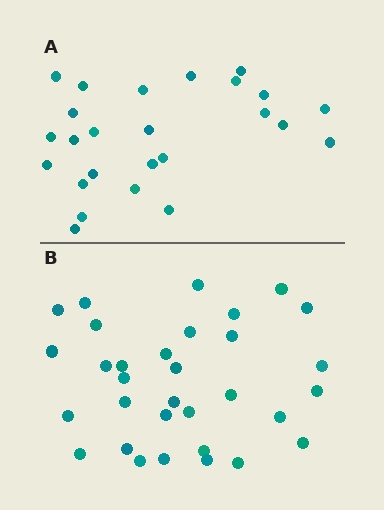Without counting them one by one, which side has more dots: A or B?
Region B (the bottom region) has more dots.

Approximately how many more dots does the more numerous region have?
Region B has roughly 8 or so more dots than region A.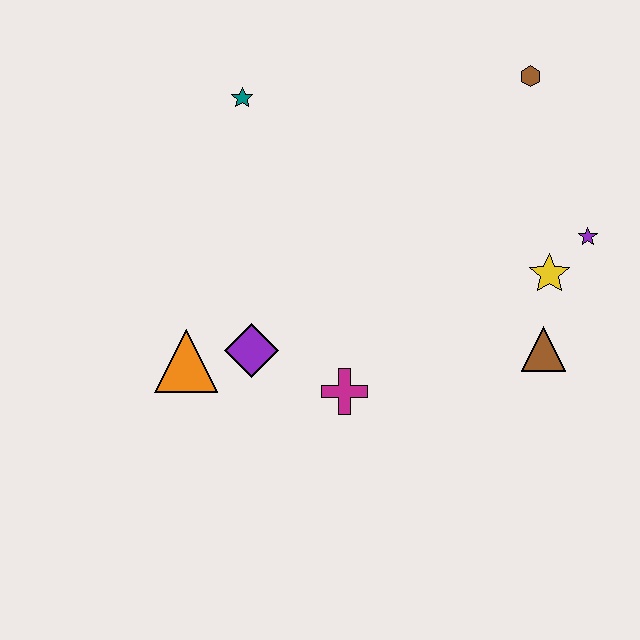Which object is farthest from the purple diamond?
The brown hexagon is farthest from the purple diamond.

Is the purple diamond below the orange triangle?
No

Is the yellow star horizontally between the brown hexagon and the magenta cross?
No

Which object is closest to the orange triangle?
The purple diamond is closest to the orange triangle.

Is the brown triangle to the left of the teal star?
No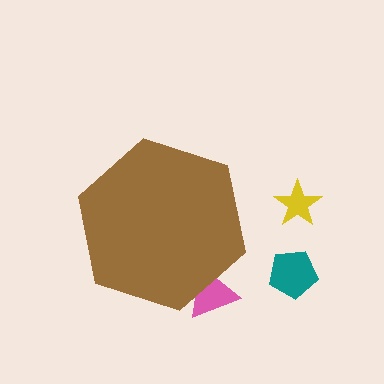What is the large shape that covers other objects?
A brown hexagon.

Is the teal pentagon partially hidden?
No, the teal pentagon is fully visible.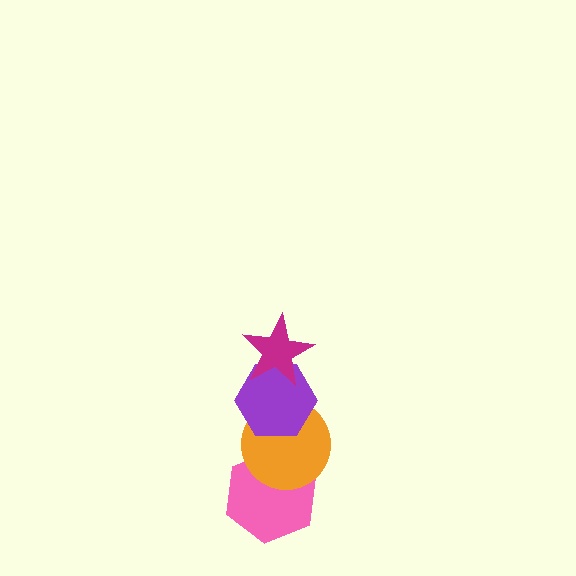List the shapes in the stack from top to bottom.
From top to bottom: the magenta star, the purple hexagon, the orange circle, the pink hexagon.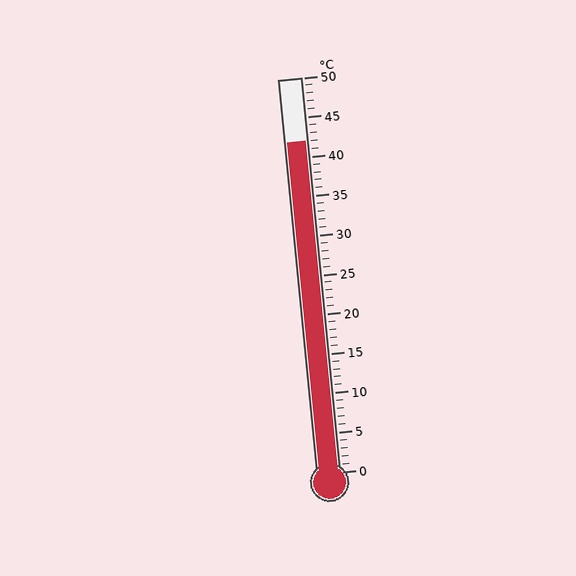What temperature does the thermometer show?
The thermometer shows approximately 42°C.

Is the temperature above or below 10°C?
The temperature is above 10°C.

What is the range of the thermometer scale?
The thermometer scale ranges from 0°C to 50°C.